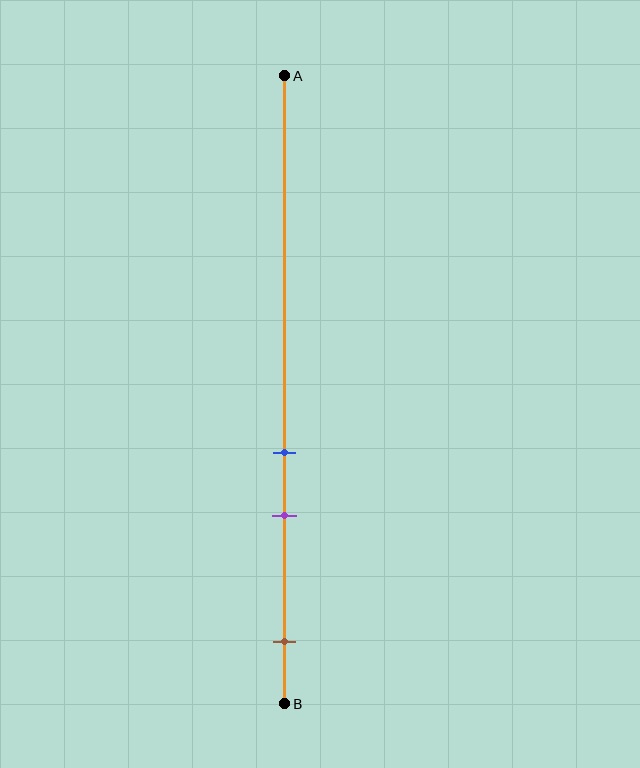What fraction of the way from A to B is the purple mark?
The purple mark is approximately 70% (0.7) of the way from A to B.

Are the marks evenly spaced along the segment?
No, the marks are not evenly spaced.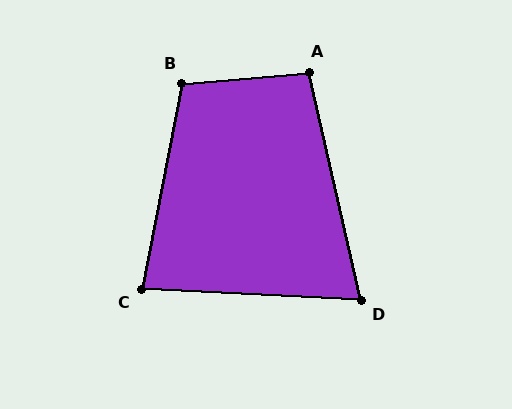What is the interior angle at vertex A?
Approximately 98 degrees (obtuse).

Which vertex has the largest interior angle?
B, at approximately 106 degrees.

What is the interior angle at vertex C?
Approximately 82 degrees (acute).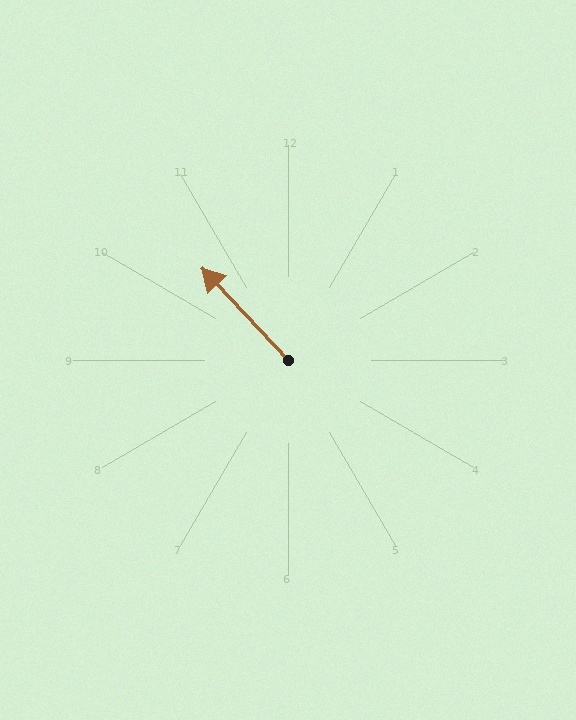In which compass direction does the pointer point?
Northwest.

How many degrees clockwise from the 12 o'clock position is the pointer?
Approximately 317 degrees.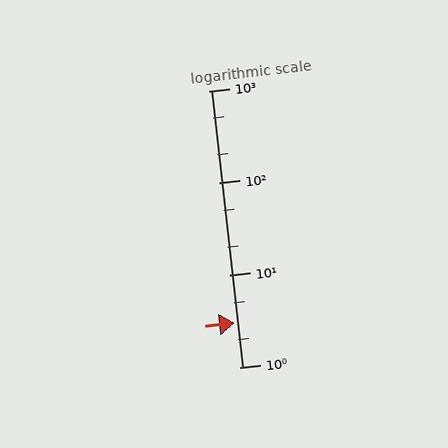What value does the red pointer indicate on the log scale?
The pointer indicates approximately 3.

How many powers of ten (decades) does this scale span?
The scale spans 3 decades, from 1 to 1000.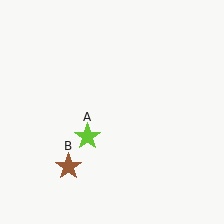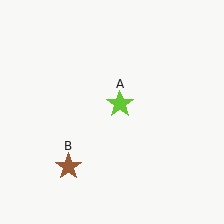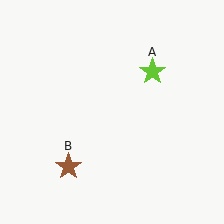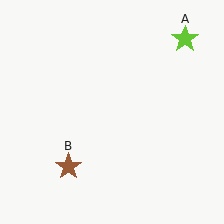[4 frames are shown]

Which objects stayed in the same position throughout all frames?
Brown star (object B) remained stationary.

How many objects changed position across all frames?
1 object changed position: lime star (object A).